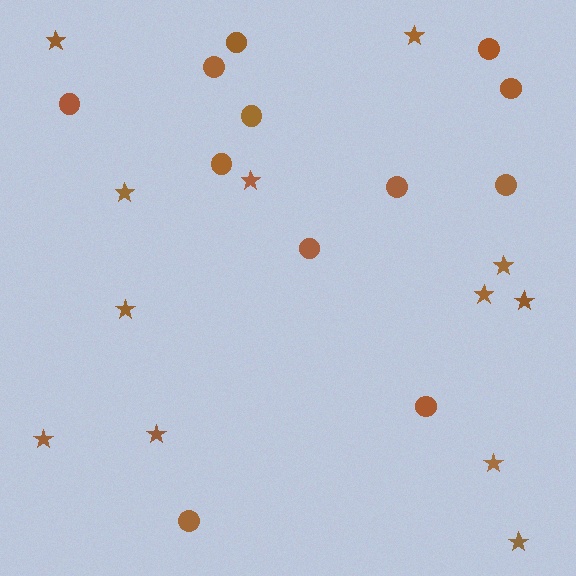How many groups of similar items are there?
There are 2 groups: one group of circles (12) and one group of stars (12).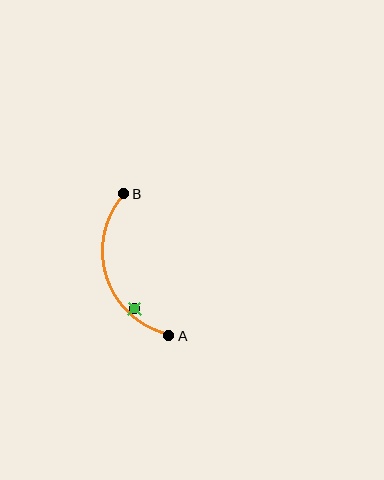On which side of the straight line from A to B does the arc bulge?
The arc bulges to the left of the straight line connecting A and B.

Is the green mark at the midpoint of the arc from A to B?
No — the green mark does not lie on the arc at all. It sits slightly inside the curve.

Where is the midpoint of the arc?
The arc midpoint is the point on the curve farthest from the straight line joining A and B. It sits to the left of that line.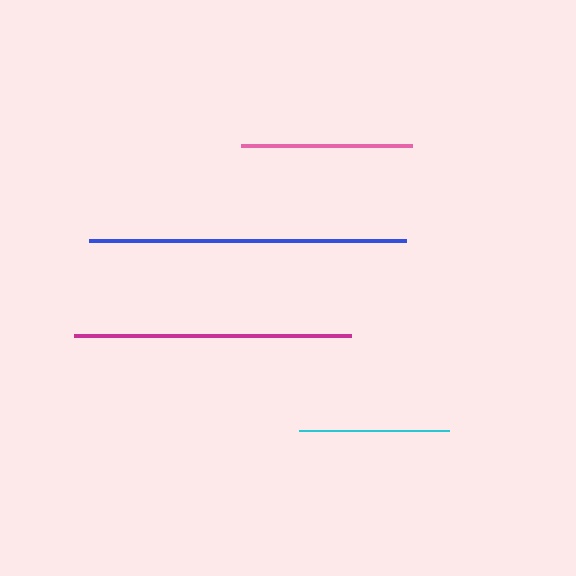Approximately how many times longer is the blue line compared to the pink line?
The blue line is approximately 1.9 times the length of the pink line.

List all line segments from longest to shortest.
From longest to shortest: blue, magenta, pink, cyan.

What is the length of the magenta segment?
The magenta segment is approximately 277 pixels long.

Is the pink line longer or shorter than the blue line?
The blue line is longer than the pink line.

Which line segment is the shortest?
The cyan line is the shortest at approximately 149 pixels.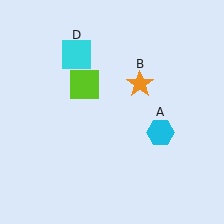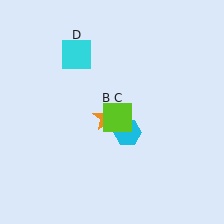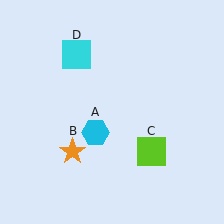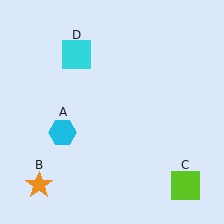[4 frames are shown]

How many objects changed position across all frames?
3 objects changed position: cyan hexagon (object A), orange star (object B), lime square (object C).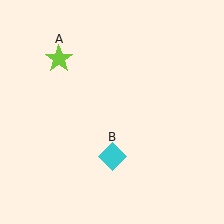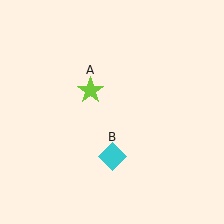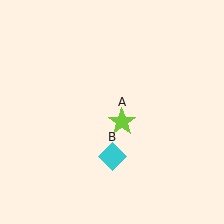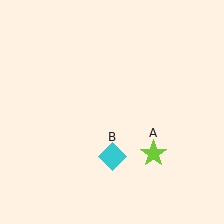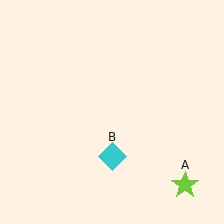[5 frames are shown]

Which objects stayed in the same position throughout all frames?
Cyan diamond (object B) remained stationary.